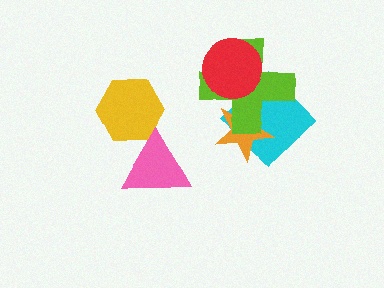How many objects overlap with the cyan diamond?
3 objects overlap with the cyan diamond.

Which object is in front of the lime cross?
The red circle is in front of the lime cross.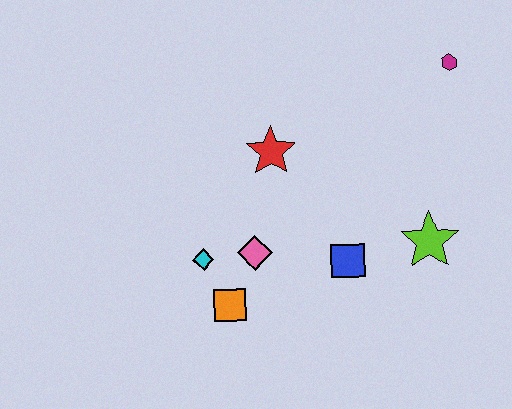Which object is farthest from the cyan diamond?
The magenta hexagon is farthest from the cyan diamond.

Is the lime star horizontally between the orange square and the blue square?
No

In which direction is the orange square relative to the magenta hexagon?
The orange square is below the magenta hexagon.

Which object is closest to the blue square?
The lime star is closest to the blue square.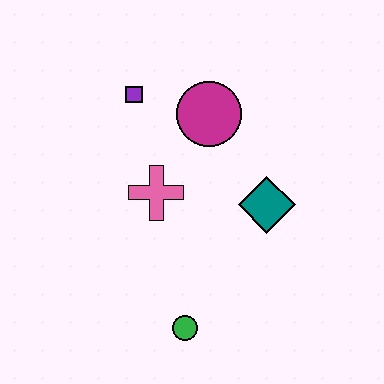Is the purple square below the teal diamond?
No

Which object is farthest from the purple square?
The green circle is farthest from the purple square.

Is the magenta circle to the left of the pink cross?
No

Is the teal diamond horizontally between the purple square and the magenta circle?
No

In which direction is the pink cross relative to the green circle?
The pink cross is above the green circle.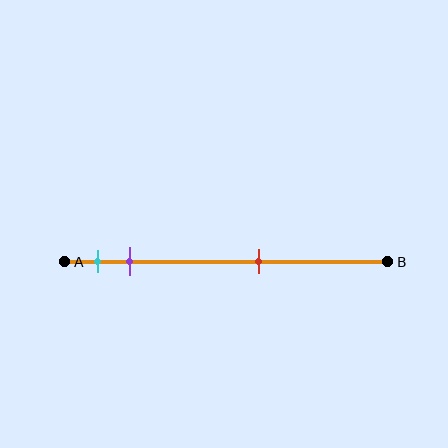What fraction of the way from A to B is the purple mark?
The purple mark is approximately 20% (0.2) of the way from A to B.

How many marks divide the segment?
There are 3 marks dividing the segment.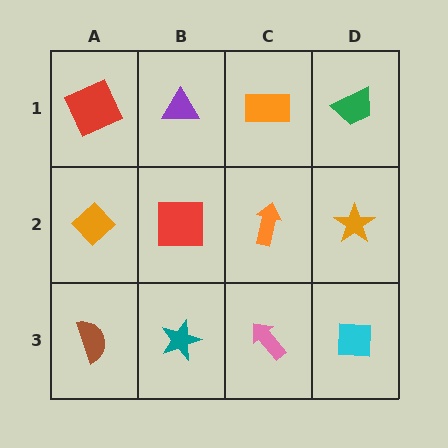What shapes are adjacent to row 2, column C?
An orange rectangle (row 1, column C), a pink arrow (row 3, column C), a red square (row 2, column B), an orange star (row 2, column D).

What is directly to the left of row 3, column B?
A brown semicircle.